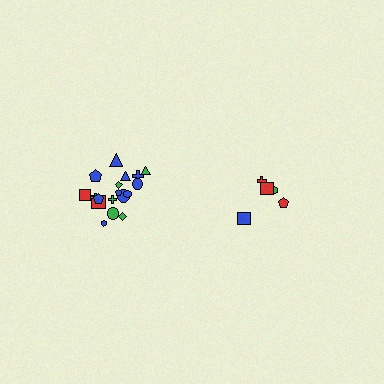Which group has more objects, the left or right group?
The left group.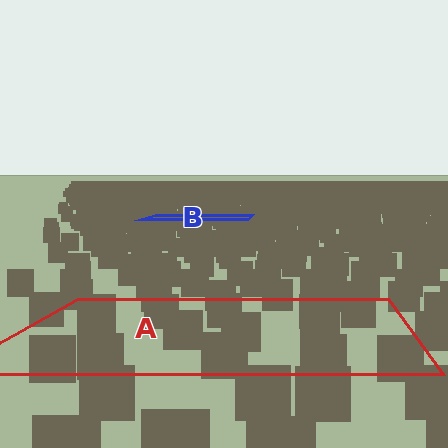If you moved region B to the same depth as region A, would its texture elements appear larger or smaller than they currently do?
They would appear larger. At a closer depth, the same texture elements are projected at a bigger on-screen size.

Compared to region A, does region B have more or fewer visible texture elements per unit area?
Region B has more texture elements per unit area — they are packed more densely because it is farther away.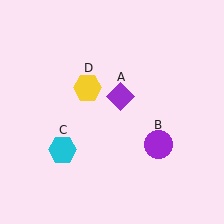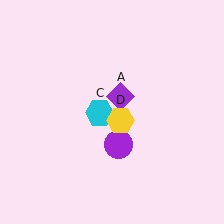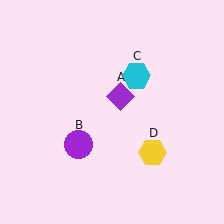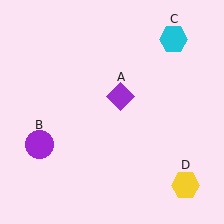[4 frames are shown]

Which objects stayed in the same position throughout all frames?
Purple diamond (object A) remained stationary.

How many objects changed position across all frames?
3 objects changed position: purple circle (object B), cyan hexagon (object C), yellow hexagon (object D).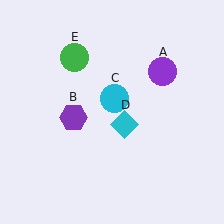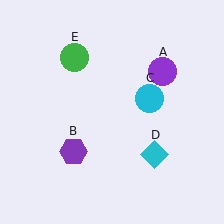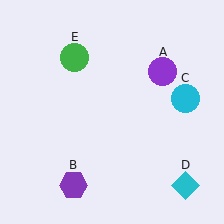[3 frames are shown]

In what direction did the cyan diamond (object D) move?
The cyan diamond (object D) moved down and to the right.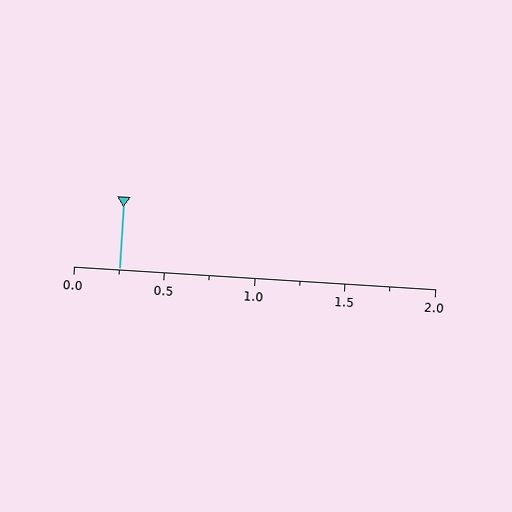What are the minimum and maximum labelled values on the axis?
The axis runs from 0.0 to 2.0.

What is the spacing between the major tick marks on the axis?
The major ticks are spaced 0.5 apart.